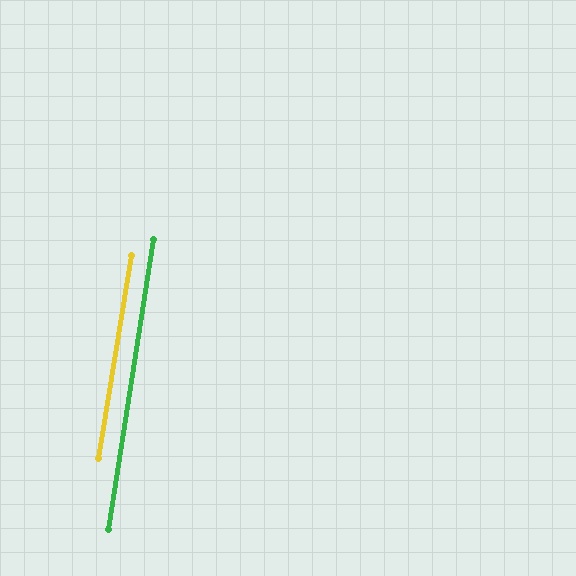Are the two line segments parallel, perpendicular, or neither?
Parallel — their directions differ by only 0.3°.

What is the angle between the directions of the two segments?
Approximately 0 degrees.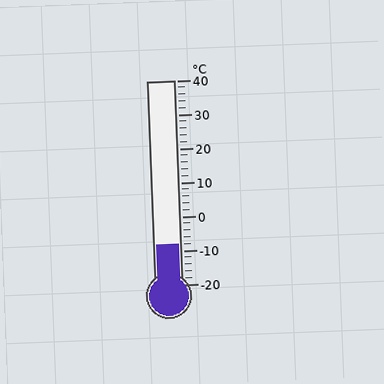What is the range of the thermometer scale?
The thermometer scale ranges from -20°C to 40°C.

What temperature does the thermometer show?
The thermometer shows approximately -8°C.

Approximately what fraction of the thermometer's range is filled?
The thermometer is filled to approximately 20% of its range.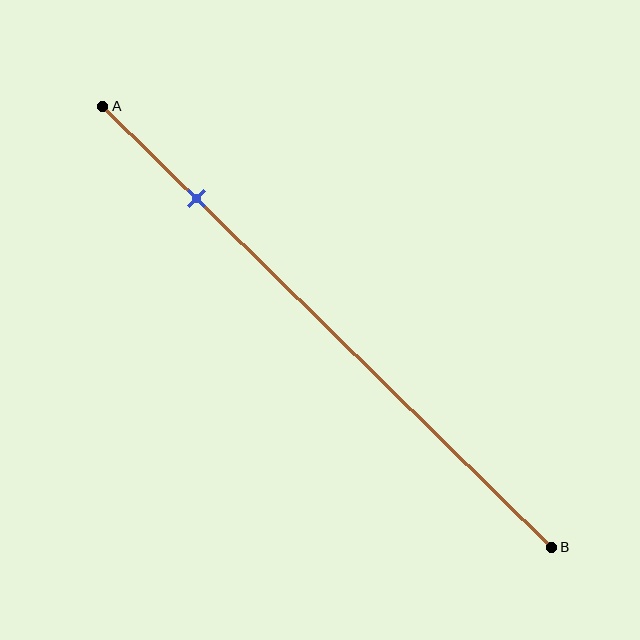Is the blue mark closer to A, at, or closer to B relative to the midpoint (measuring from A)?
The blue mark is closer to point A than the midpoint of segment AB.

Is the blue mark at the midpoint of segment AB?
No, the mark is at about 20% from A, not at the 50% midpoint.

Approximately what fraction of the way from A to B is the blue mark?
The blue mark is approximately 20% of the way from A to B.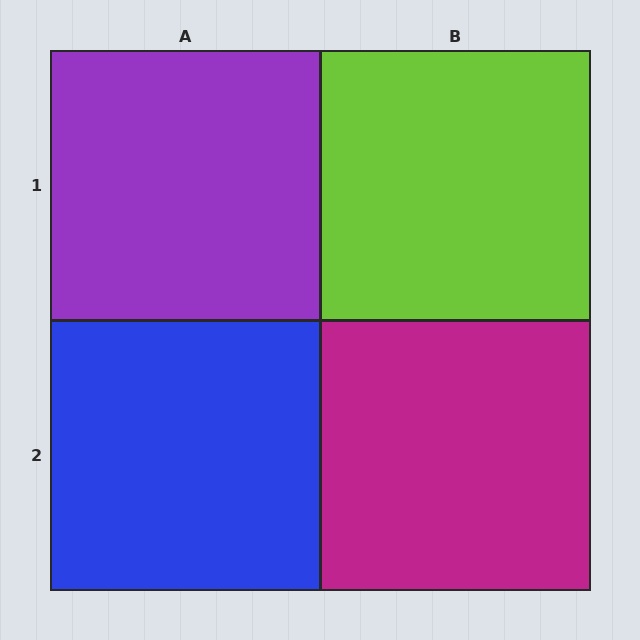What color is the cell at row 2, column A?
Blue.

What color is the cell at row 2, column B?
Magenta.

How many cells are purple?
1 cell is purple.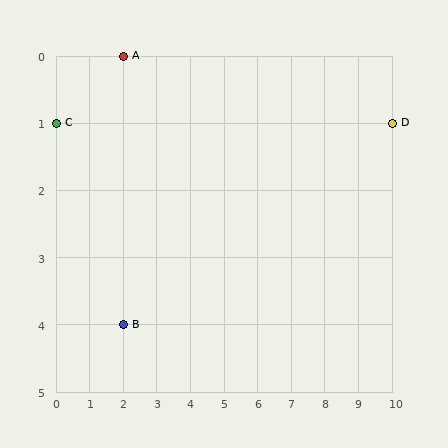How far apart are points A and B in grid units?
Points A and B are 4 rows apart.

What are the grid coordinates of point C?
Point C is at grid coordinates (0, 1).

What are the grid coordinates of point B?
Point B is at grid coordinates (2, 4).